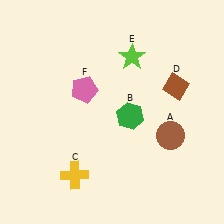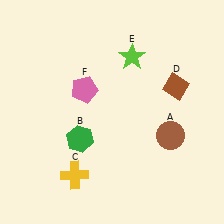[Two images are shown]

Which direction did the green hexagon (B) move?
The green hexagon (B) moved left.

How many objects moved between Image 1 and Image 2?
1 object moved between the two images.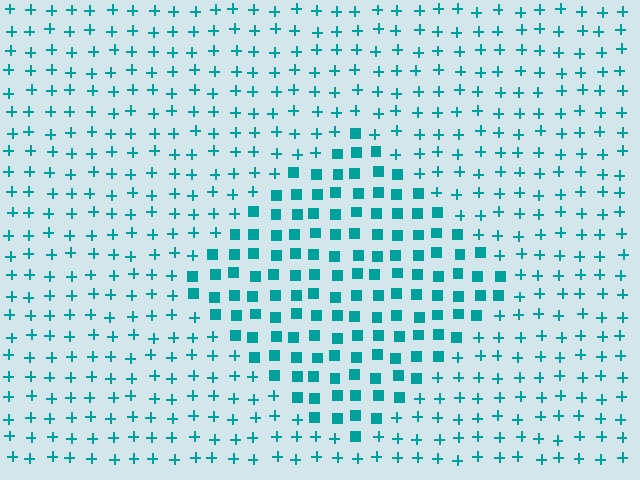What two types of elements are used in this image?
The image uses squares inside the diamond region and plus signs outside it.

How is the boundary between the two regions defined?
The boundary is defined by a change in element shape: squares inside vs. plus signs outside. All elements share the same color and spacing.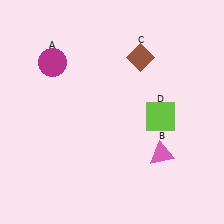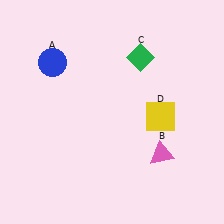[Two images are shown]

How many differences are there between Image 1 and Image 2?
There are 3 differences between the two images.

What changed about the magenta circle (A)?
In Image 1, A is magenta. In Image 2, it changed to blue.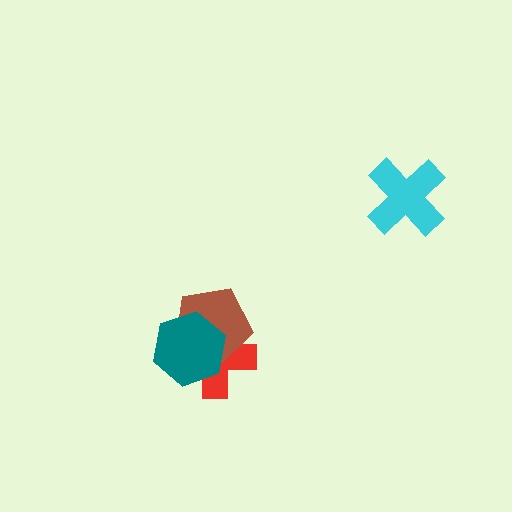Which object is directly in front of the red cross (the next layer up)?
The brown pentagon is directly in front of the red cross.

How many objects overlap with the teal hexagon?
2 objects overlap with the teal hexagon.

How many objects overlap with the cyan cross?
0 objects overlap with the cyan cross.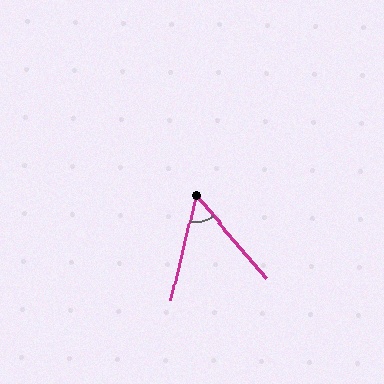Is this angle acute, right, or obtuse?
It is acute.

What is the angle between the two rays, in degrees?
Approximately 54 degrees.